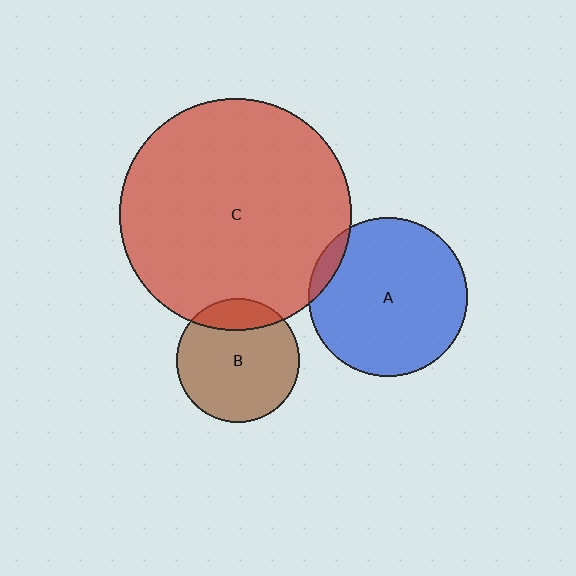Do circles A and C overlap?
Yes.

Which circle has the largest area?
Circle C (red).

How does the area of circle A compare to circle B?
Approximately 1.7 times.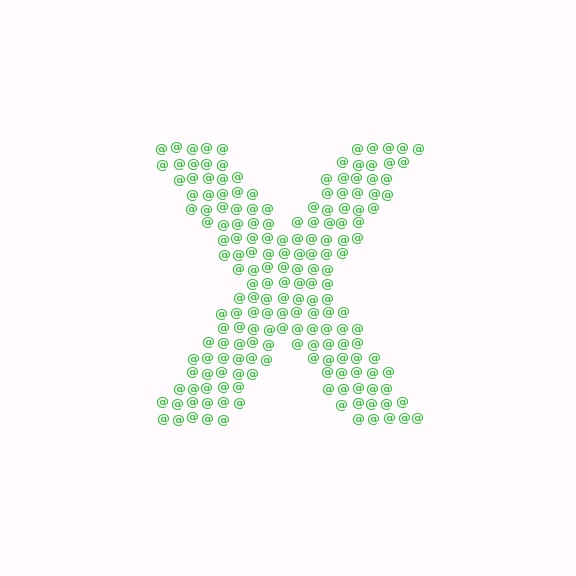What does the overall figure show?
The overall figure shows the letter X.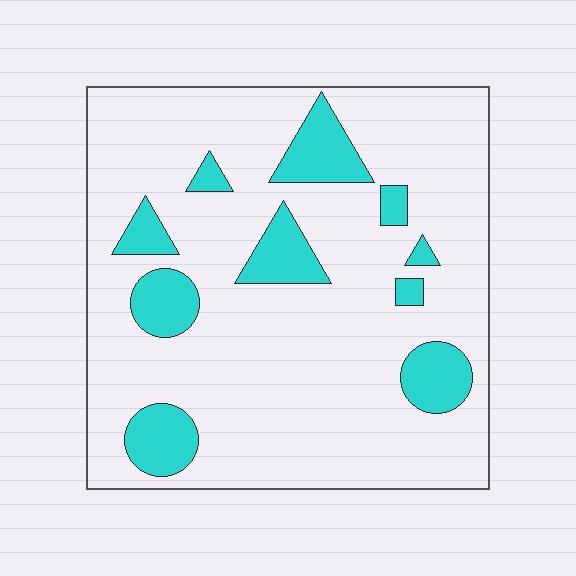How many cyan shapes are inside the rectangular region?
10.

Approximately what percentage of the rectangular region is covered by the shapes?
Approximately 15%.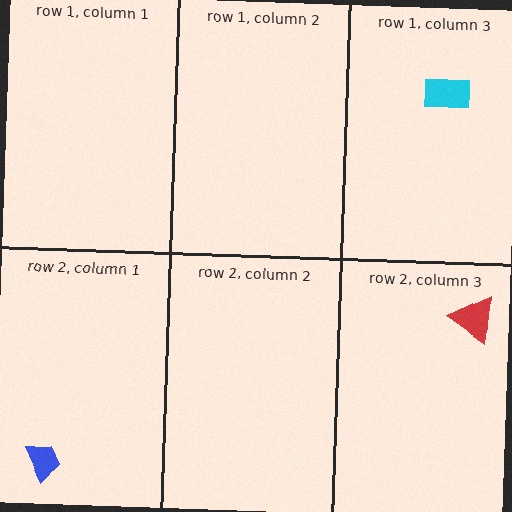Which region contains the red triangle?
The row 2, column 3 region.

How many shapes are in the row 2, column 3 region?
1.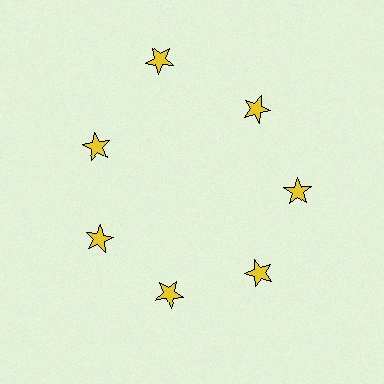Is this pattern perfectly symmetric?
No. The 7 yellow stars are arranged in a ring, but one element near the 12 o'clock position is pushed outward from the center, breaking the 7-fold rotational symmetry.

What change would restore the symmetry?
The symmetry would be restored by moving it inward, back onto the ring so that all 7 stars sit at equal angles and equal distance from the center.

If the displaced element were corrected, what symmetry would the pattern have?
It would have 7-fold rotational symmetry — the pattern would map onto itself every 51 degrees.